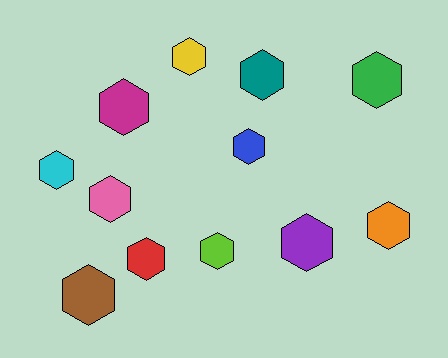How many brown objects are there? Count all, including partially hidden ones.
There is 1 brown object.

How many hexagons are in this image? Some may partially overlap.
There are 12 hexagons.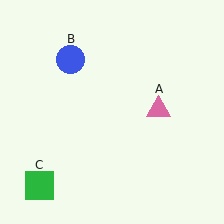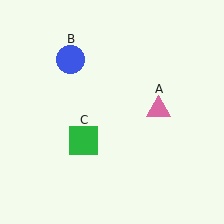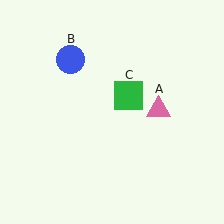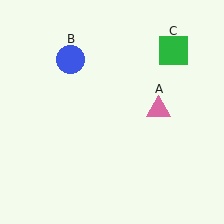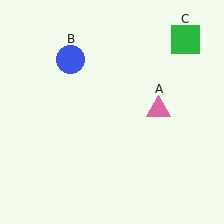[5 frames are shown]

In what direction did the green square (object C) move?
The green square (object C) moved up and to the right.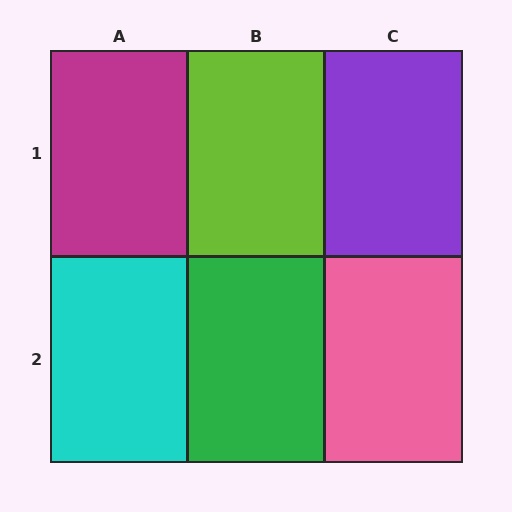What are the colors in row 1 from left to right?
Magenta, lime, purple.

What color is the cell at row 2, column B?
Green.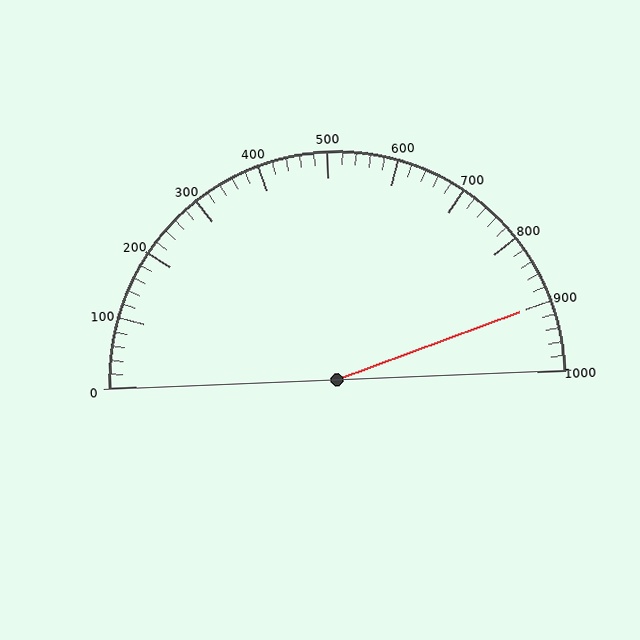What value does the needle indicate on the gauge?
The needle indicates approximately 900.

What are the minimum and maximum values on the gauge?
The gauge ranges from 0 to 1000.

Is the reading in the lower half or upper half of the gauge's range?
The reading is in the upper half of the range (0 to 1000).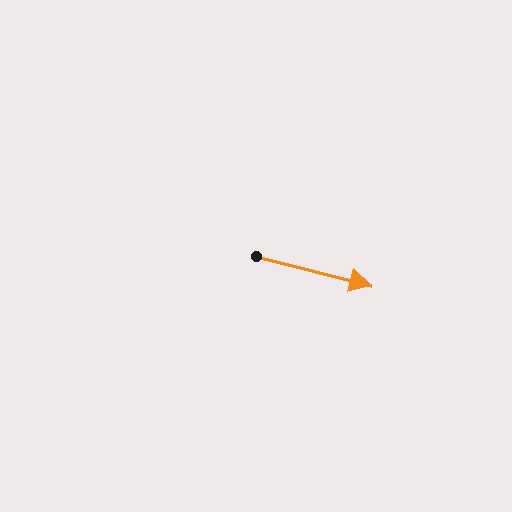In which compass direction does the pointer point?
East.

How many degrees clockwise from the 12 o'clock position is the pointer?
Approximately 104 degrees.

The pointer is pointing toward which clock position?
Roughly 3 o'clock.